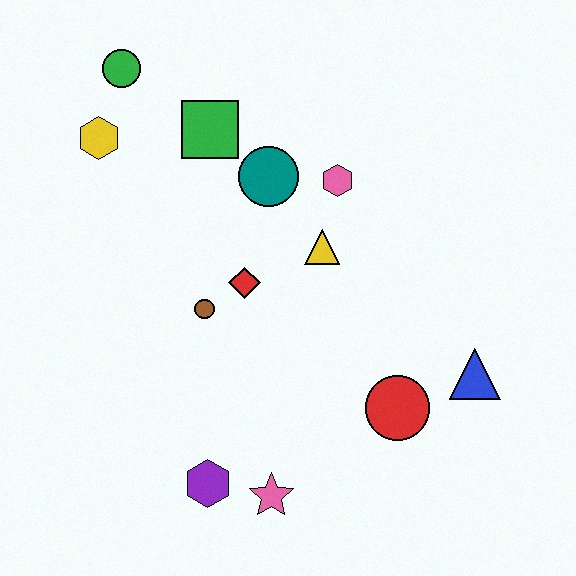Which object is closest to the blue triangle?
The red circle is closest to the blue triangle.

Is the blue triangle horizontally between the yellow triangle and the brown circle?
No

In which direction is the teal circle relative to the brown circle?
The teal circle is above the brown circle.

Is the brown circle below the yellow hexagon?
Yes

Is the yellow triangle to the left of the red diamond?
No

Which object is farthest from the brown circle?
The blue triangle is farthest from the brown circle.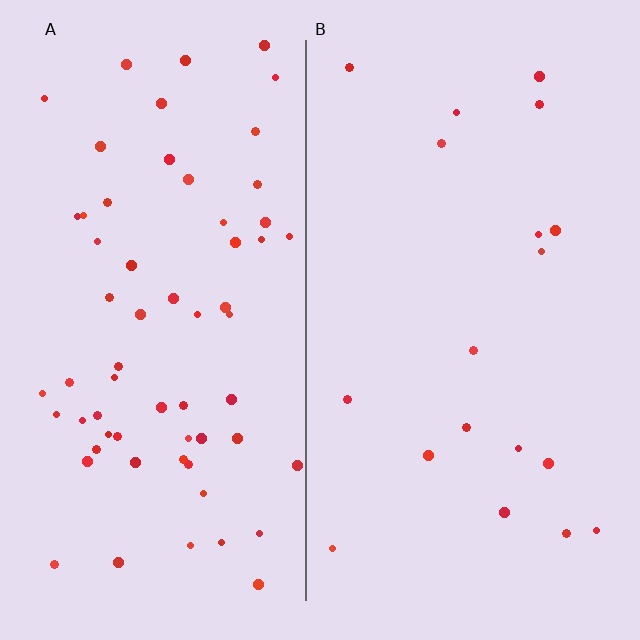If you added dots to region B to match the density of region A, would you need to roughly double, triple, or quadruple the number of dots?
Approximately triple.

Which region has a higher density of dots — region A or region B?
A (the left).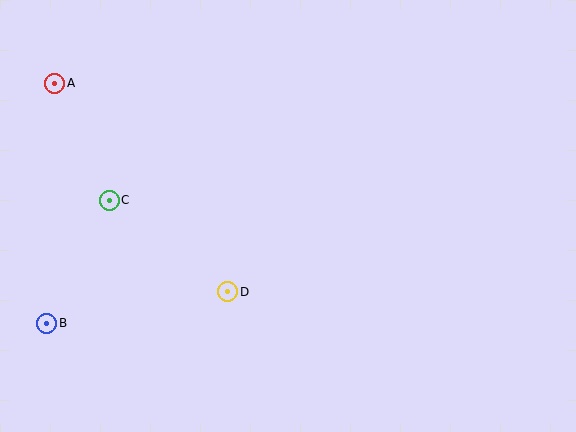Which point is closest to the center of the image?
Point D at (228, 292) is closest to the center.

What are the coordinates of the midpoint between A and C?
The midpoint between A and C is at (82, 142).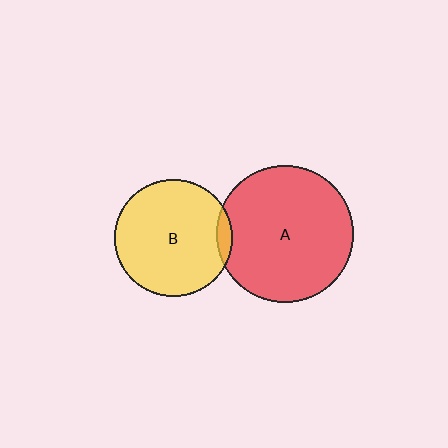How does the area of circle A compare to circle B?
Approximately 1.4 times.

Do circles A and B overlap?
Yes.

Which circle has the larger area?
Circle A (red).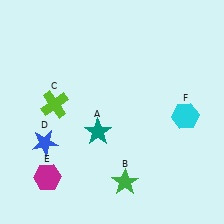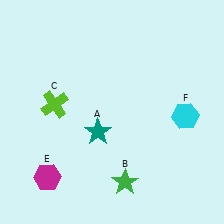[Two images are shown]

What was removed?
The blue star (D) was removed in Image 2.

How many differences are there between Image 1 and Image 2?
There is 1 difference between the two images.